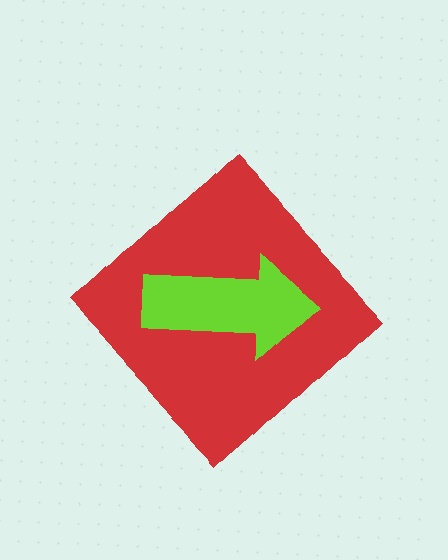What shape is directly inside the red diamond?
The lime arrow.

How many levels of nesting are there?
2.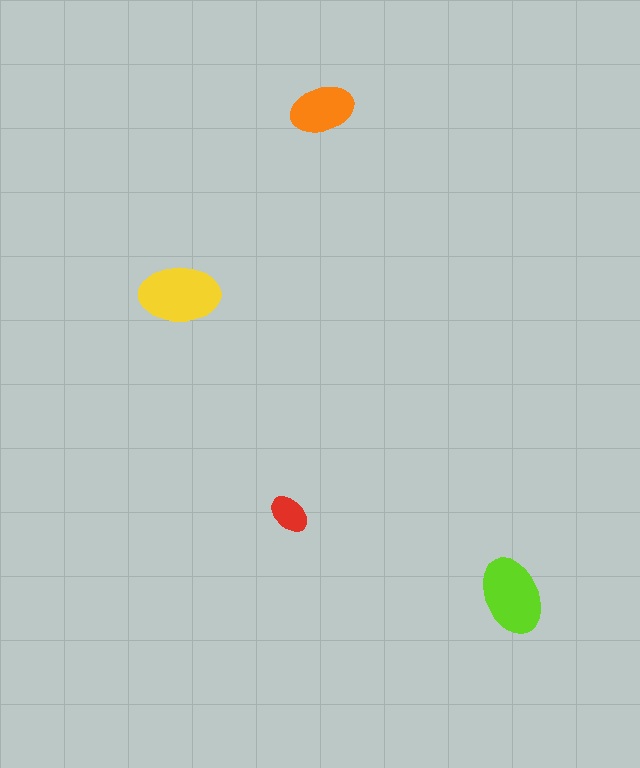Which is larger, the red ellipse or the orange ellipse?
The orange one.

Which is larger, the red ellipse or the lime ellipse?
The lime one.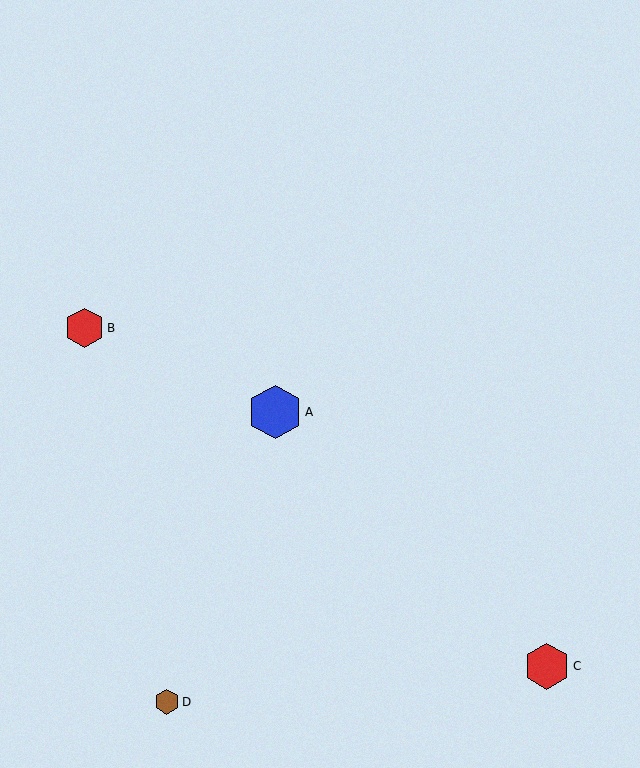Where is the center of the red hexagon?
The center of the red hexagon is at (547, 666).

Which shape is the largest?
The blue hexagon (labeled A) is the largest.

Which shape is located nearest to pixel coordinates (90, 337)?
The red hexagon (labeled B) at (85, 328) is nearest to that location.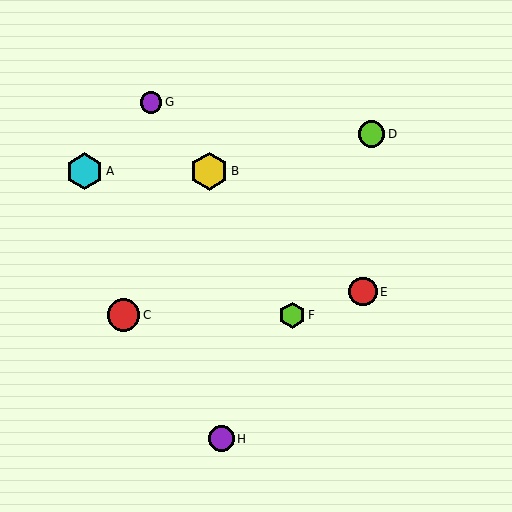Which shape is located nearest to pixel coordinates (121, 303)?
The red circle (labeled C) at (124, 315) is nearest to that location.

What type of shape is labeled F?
Shape F is a lime hexagon.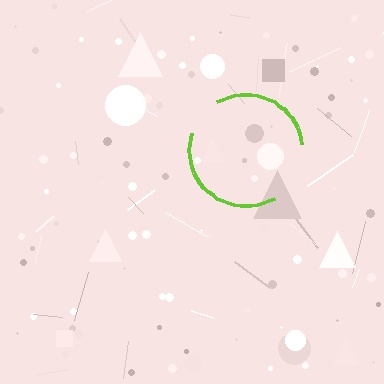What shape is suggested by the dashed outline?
The dashed outline suggests a circle.